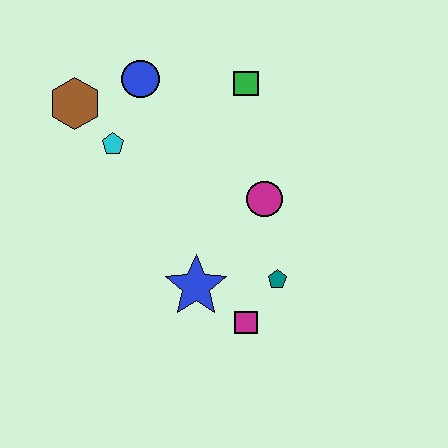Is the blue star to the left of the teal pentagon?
Yes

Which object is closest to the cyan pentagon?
The brown hexagon is closest to the cyan pentagon.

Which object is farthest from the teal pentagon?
The brown hexagon is farthest from the teal pentagon.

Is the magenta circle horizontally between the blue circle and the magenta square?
No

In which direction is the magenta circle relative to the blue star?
The magenta circle is above the blue star.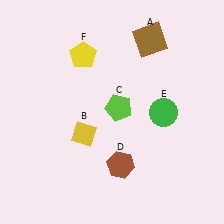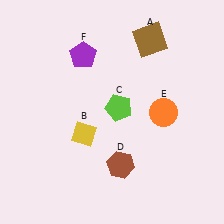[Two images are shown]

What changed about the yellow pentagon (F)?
In Image 1, F is yellow. In Image 2, it changed to purple.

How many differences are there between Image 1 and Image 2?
There are 2 differences between the two images.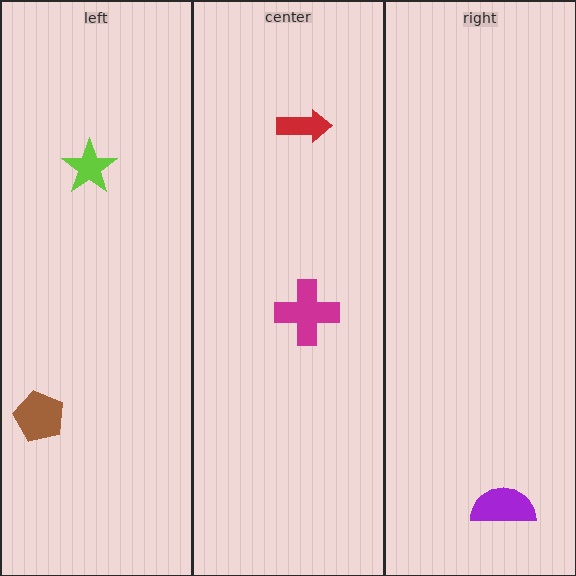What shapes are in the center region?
The red arrow, the magenta cross.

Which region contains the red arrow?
The center region.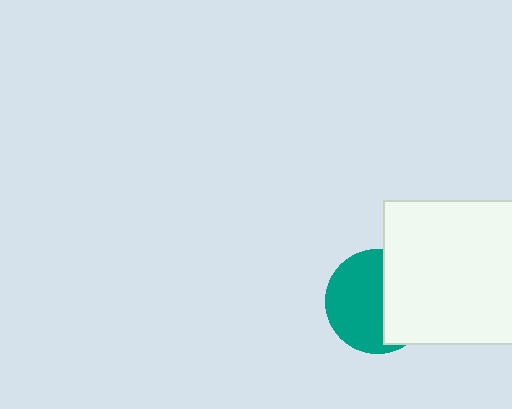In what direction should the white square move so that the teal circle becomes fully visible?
The white square should move right. That is the shortest direction to clear the overlap and leave the teal circle fully visible.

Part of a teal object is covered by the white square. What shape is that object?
It is a circle.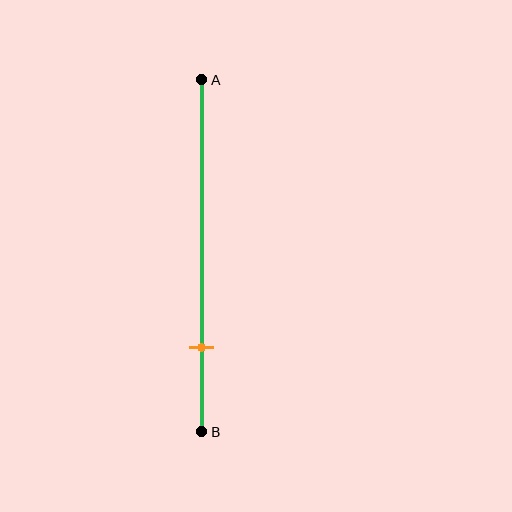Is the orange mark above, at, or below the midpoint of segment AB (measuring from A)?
The orange mark is below the midpoint of segment AB.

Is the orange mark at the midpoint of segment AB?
No, the mark is at about 75% from A, not at the 50% midpoint.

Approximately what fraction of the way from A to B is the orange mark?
The orange mark is approximately 75% of the way from A to B.